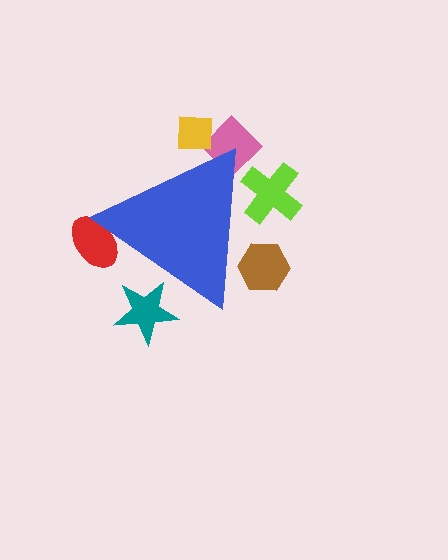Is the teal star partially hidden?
Yes, the teal star is partially hidden behind the blue triangle.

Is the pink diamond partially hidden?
Yes, the pink diamond is partially hidden behind the blue triangle.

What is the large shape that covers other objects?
A blue triangle.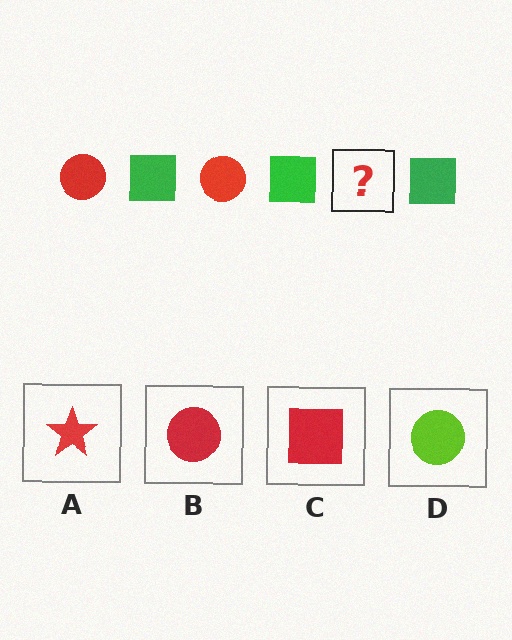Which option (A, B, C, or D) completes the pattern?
B.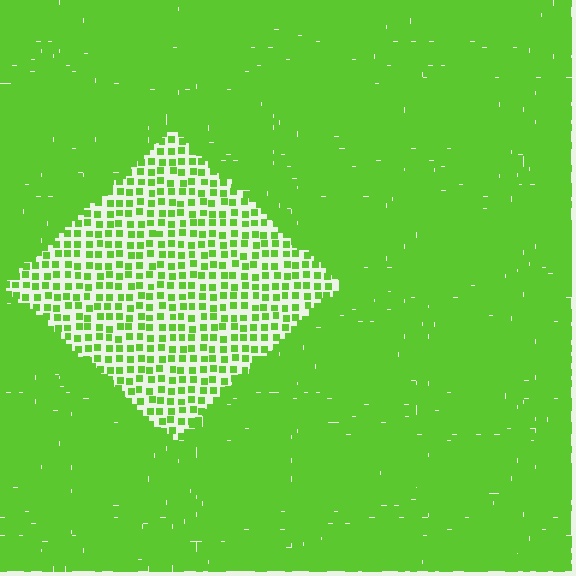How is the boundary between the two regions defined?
The boundary is defined by a change in element density (approximately 3.1x ratio). All elements are the same color, size, and shape.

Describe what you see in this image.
The image contains small lime elements arranged at two different densities. A diamond-shaped region is visible where the elements are less densely packed than the surrounding area.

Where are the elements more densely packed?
The elements are more densely packed outside the diamond boundary.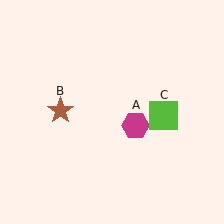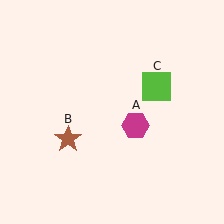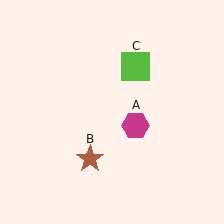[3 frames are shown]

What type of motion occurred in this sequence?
The brown star (object B), lime square (object C) rotated counterclockwise around the center of the scene.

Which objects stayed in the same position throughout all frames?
Magenta hexagon (object A) remained stationary.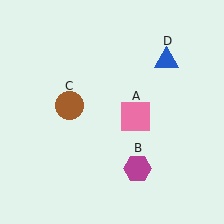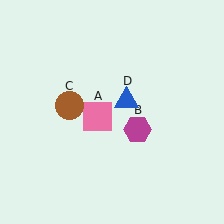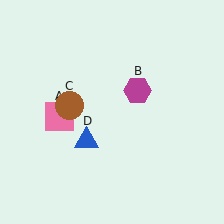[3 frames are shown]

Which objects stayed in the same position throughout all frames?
Brown circle (object C) remained stationary.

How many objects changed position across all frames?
3 objects changed position: pink square (object A), magenta hexagon (object B), blue triangle (object D).